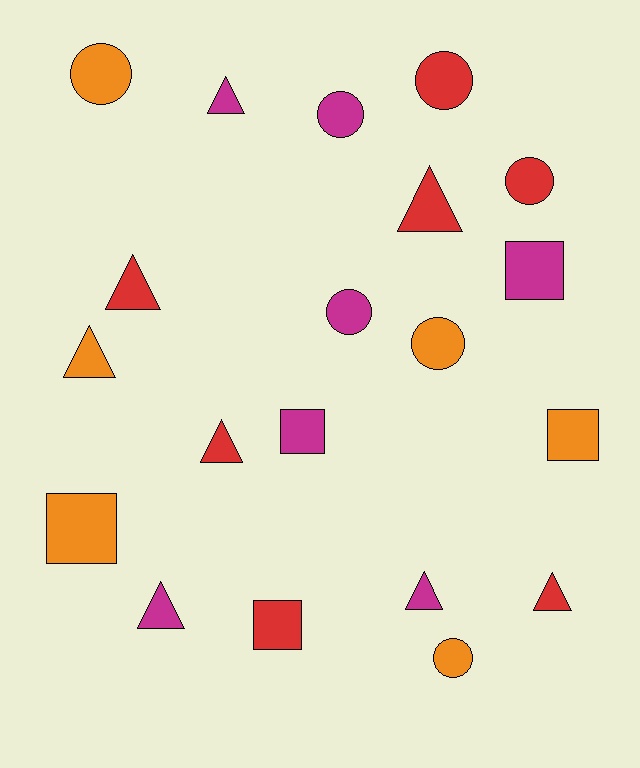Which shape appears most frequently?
Triangle, with 8 objects.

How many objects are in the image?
There are 20 objects.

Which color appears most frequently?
Red, with 7 objects.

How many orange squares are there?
There are 2 orange squares.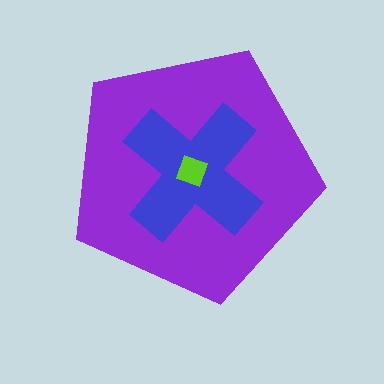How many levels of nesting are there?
3.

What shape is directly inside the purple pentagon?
The blue cross.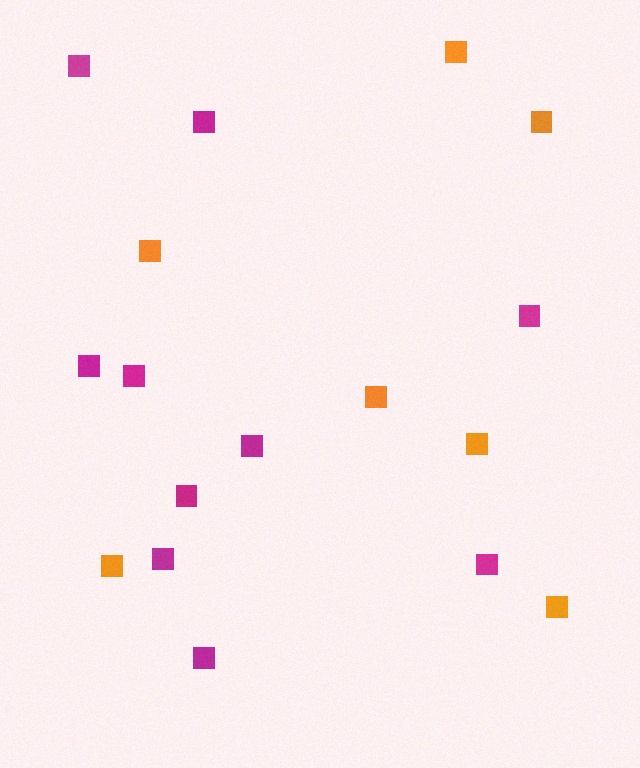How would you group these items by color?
There are 2 groups: one group of magenta squares (10) and one group of orange squares (7).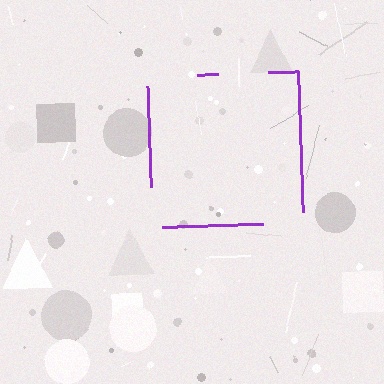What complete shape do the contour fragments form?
The contour fragments form a square.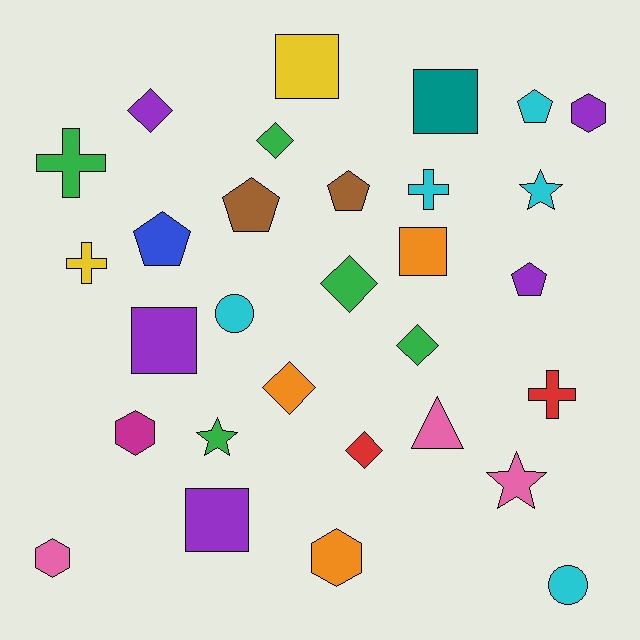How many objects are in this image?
There are 30 objects.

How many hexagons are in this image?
There are 4 hexagons.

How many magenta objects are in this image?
There is 1 magenta object.